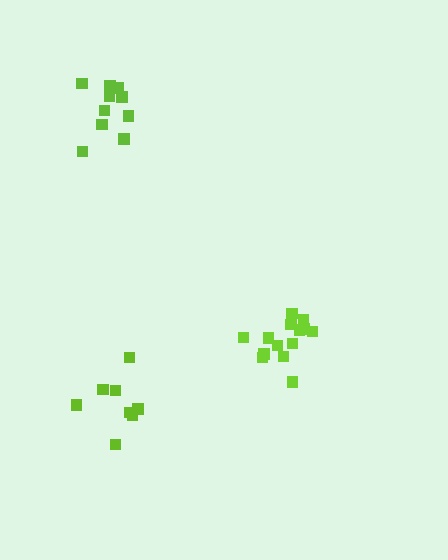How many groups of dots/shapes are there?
There are 3 groups.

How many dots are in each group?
Group 1: 8 dots, Group 2: 14 dots, Group 3: 10 dots (32 total).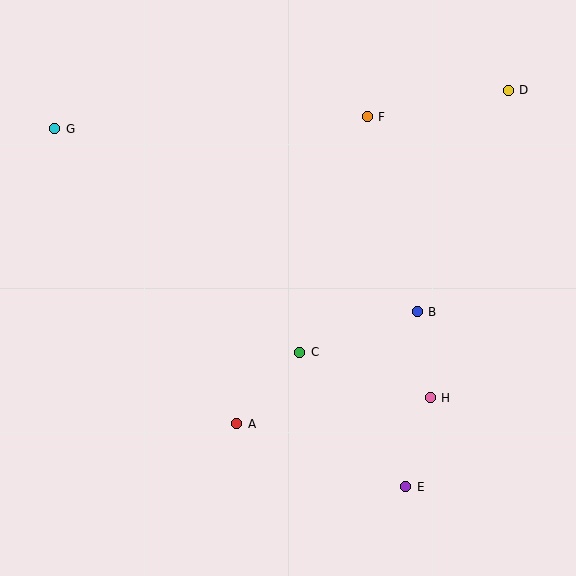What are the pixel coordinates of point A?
Point A is at (237, 424).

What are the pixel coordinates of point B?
Point B is at (417, 312).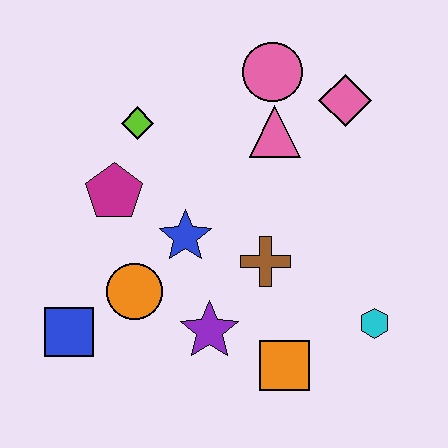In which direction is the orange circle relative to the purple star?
The orange circle is to the left of the purple star.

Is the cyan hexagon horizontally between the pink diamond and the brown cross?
No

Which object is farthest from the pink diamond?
The blue square is farthest from the pink diamond.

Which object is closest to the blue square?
The orange circle is closest to the blue square.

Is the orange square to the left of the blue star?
No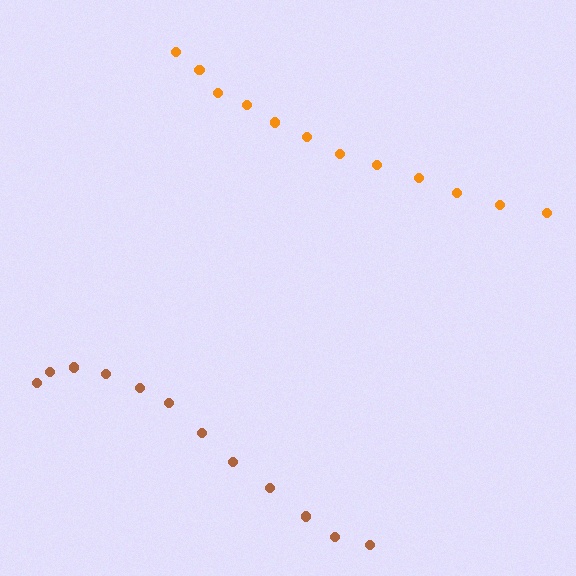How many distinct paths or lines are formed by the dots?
There are 2 distinct paths.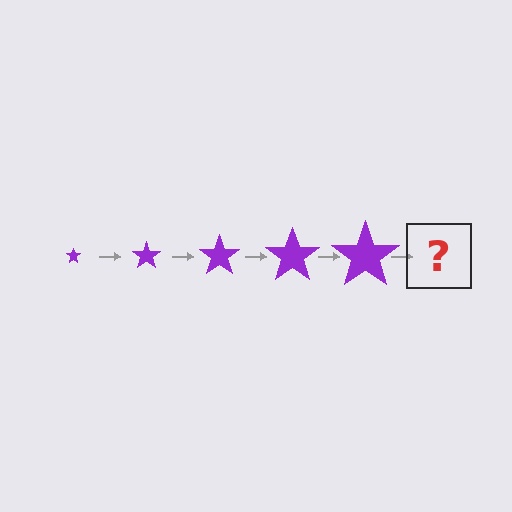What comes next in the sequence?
The next element should be a purple star, larger than the previous one.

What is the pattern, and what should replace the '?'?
The pattern is that the star gets progressively larger each step. The '?' should be a purple star, larger than the previous one.